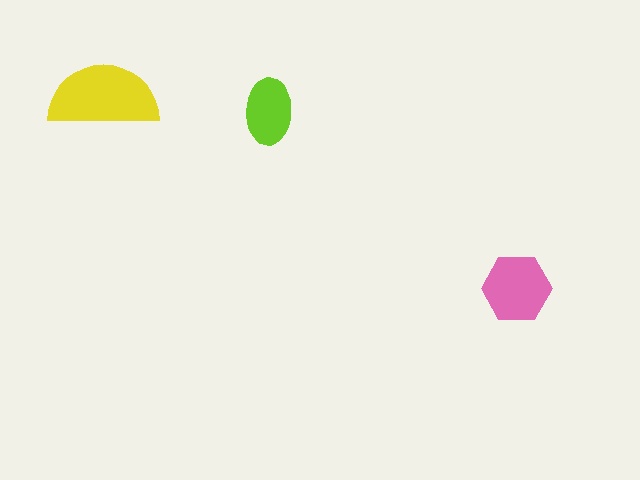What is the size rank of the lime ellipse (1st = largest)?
3rd.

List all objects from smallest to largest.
The lime ellipse, the pink hexagon, the yellow semicircle.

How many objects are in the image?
There are 3 objects in the image.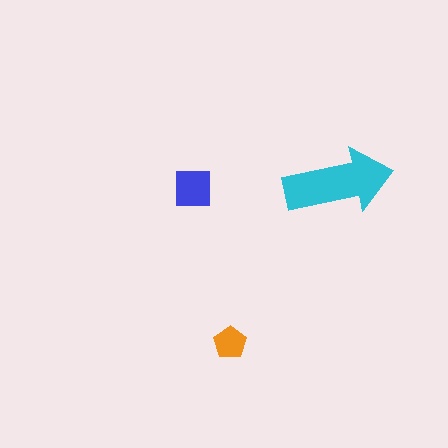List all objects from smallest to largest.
The orange pentagon, the blue square, the cyan arrow.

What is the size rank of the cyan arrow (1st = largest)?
1st.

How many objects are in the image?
There are 3 objects in the image.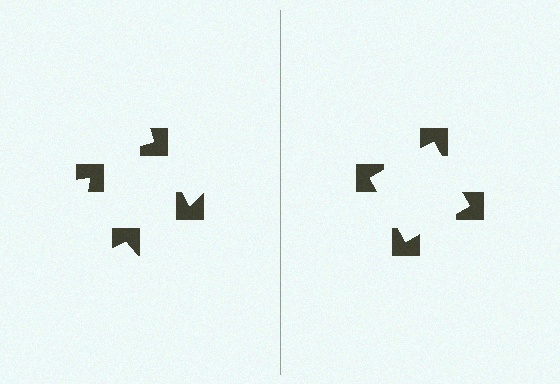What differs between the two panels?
The notched squares are positioned identically on both sides; only the wedge orientations differ. On the right they align to a square; on the left they are misaligned.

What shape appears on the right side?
An illusory square.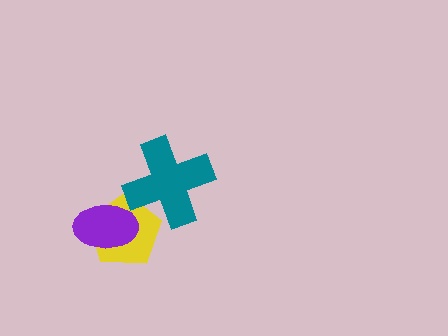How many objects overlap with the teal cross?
1 object overlaps with the teal cross.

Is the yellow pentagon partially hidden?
Yes, it is partially covered by another shape.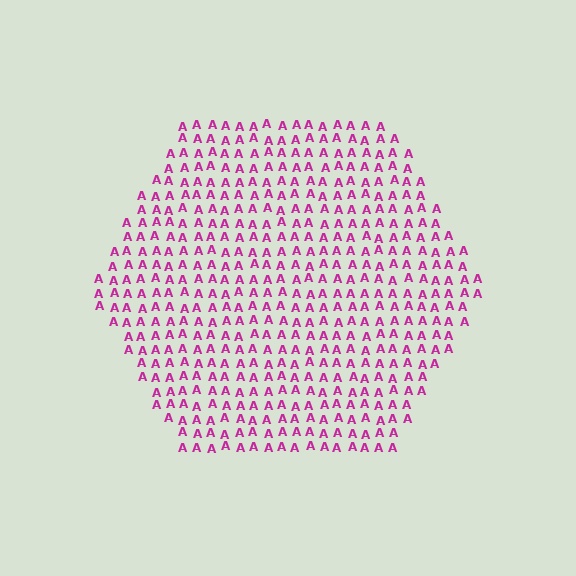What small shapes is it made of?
It is made of small letter A's.